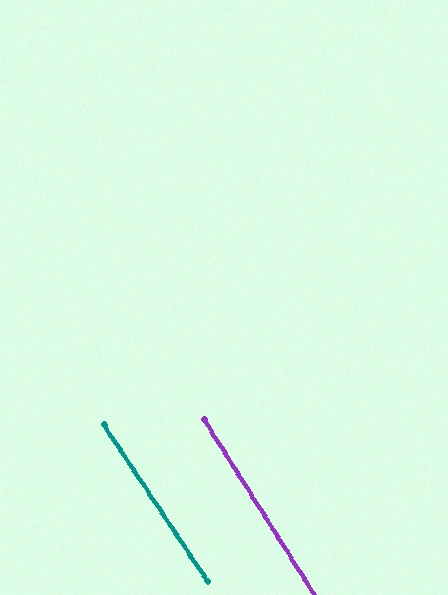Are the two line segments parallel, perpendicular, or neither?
Parallel — their directions differ by only 1.5°.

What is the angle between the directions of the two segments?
Approximately 2 degrees.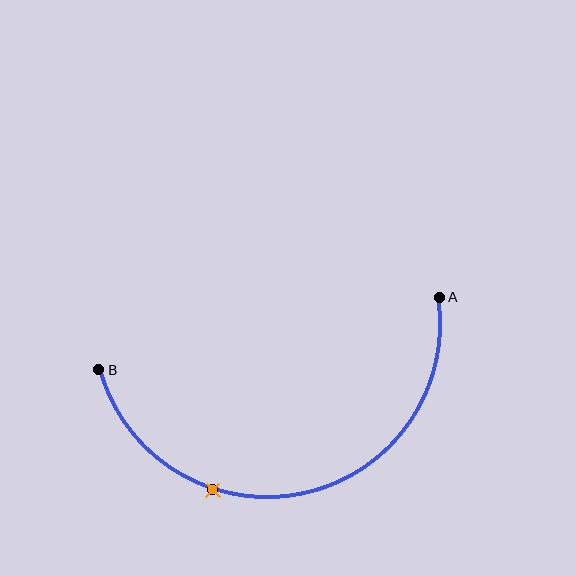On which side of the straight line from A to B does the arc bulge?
The arc bulges below the straight line connecting A and B.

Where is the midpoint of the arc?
The arc midpoint is the point on the curve farthest from the straight line joining A and B. It sits below that line.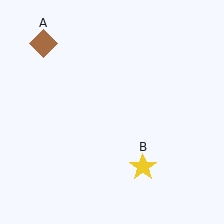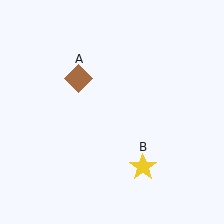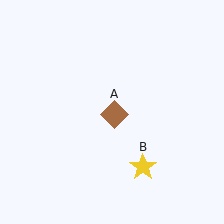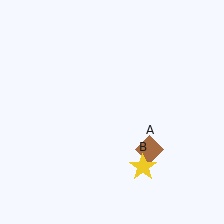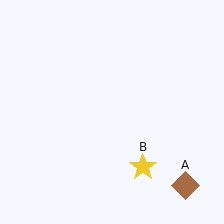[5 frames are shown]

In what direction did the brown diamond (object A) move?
The brown diamond (object A) moved down and to the right.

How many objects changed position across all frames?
1 object changed position: brown diamond (object A).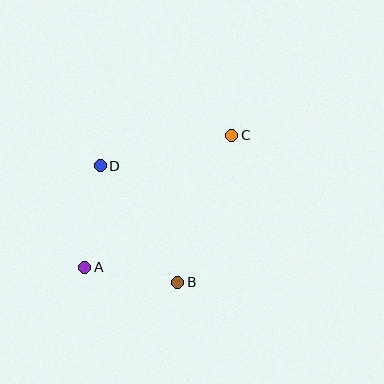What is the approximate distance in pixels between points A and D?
The distance between A and D is approximately 103 pixels.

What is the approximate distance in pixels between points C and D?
The distance between C and D is approximately 135 pixels.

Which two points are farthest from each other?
Points A and C are farthest from each other.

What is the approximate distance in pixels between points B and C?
The distance between B and C is approximately 157 pixels.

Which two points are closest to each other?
Points A and B are closest to each other.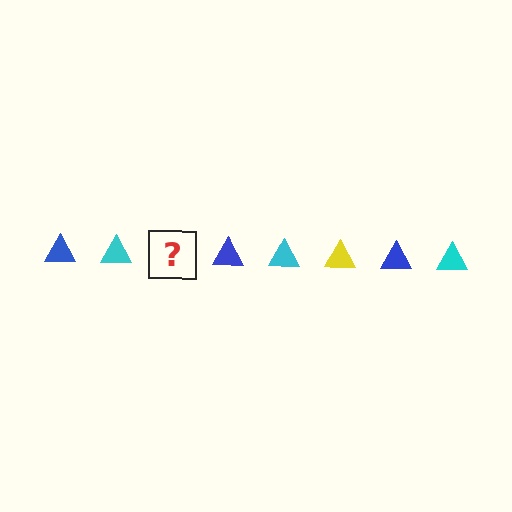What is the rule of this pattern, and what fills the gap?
The rule is that the pattern cycles through blue, cyan, yellow triangles. The gap should be filled with a yellow triangle.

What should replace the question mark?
The question mark should be replaced with a yellow triangle.